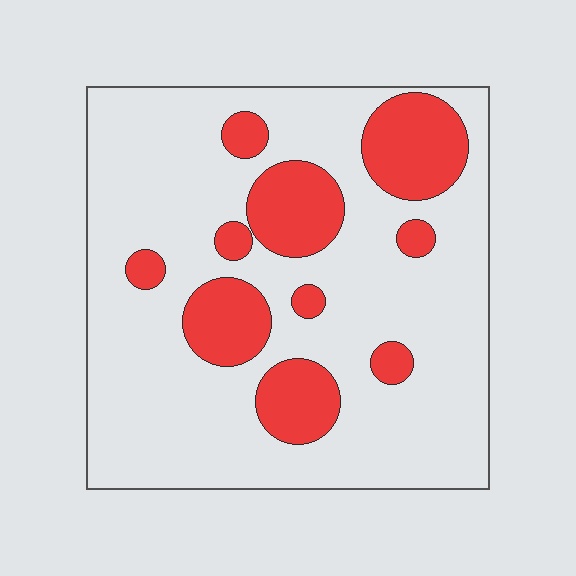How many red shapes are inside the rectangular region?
10.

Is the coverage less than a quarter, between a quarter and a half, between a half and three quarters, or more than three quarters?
Less than a quarter.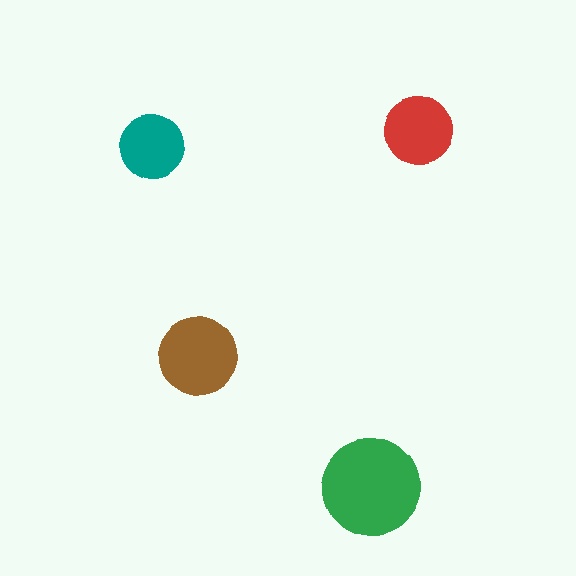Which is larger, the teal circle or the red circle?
The red one.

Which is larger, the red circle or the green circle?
The green one.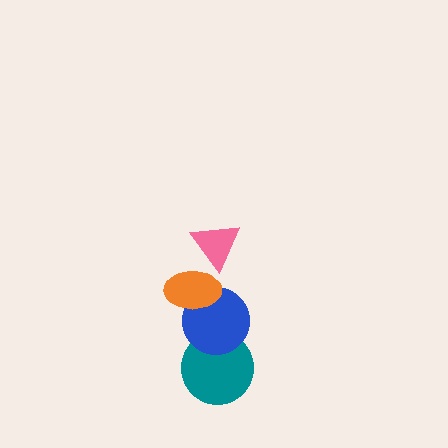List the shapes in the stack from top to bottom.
From top to bottom: the pink triangle, the orange ellipse, the blue circle, the teal circle.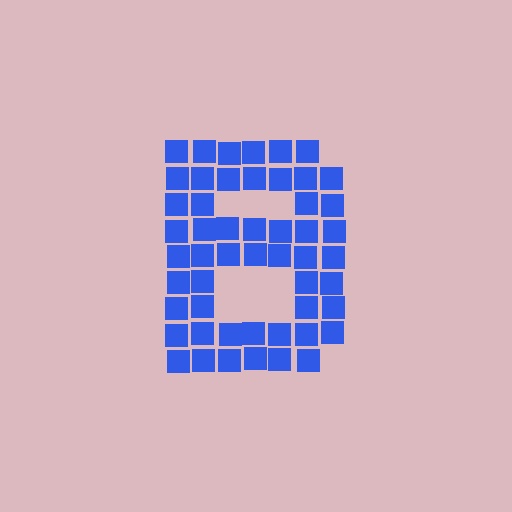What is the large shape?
The large shape is the letter B.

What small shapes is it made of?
It is made of small squares.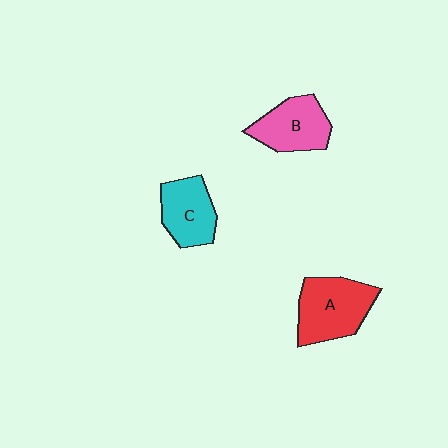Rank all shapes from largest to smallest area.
From largest to smallest: A (red), B (pink), C (cyan).